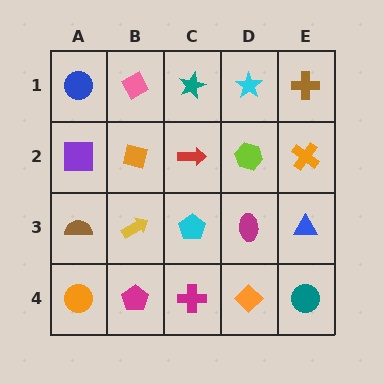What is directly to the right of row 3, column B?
A cyan pentagon.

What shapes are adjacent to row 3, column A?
A purple square (row 2, column A), an orange circle (row 4, column A), a yellow arrow (row 3, column B).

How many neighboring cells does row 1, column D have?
3.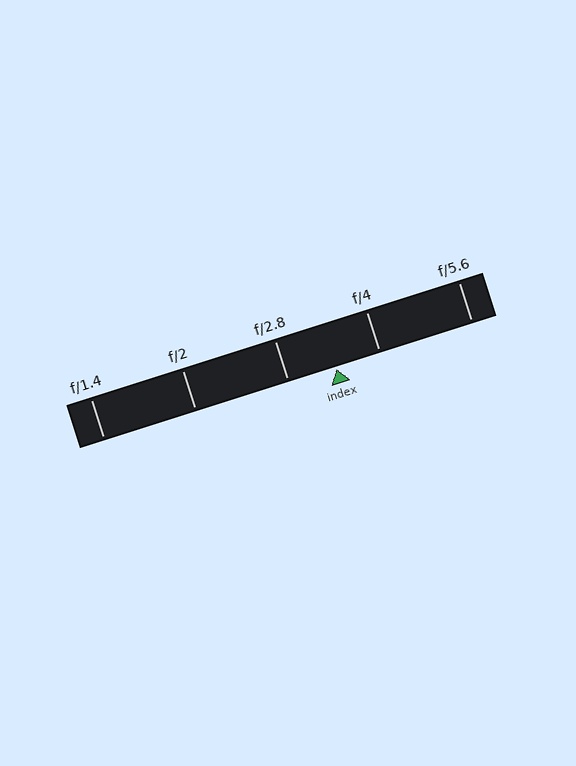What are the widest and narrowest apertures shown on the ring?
The widest aperture shown is f/1.4 and the narrowest is f/5.6.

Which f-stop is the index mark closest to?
The index mark is closest to f/4.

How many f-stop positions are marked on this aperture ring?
There are 5 f-stop positions marked.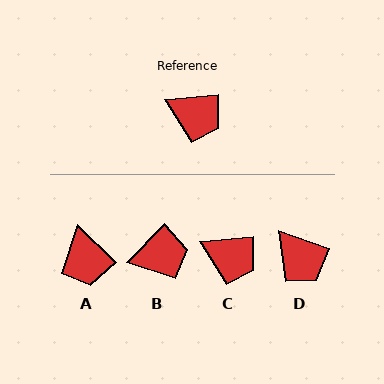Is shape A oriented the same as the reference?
No, it is off by about 49 degrees.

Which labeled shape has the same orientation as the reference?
C.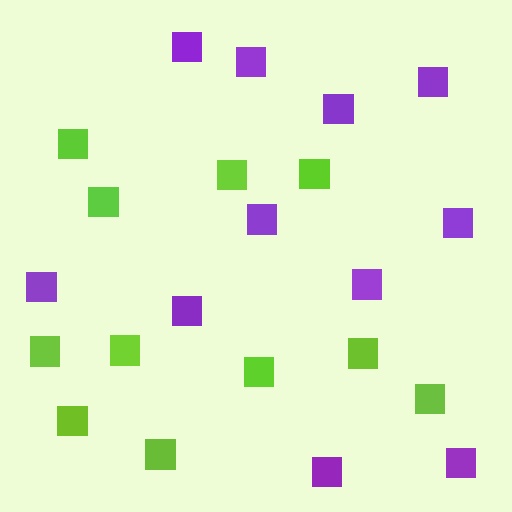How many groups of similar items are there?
There are 2 groups: one group of lime squares (11) and one group of purple squares (11).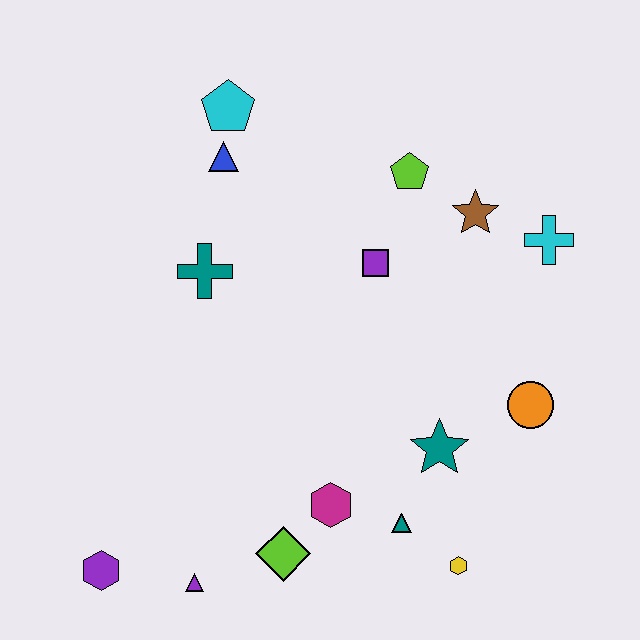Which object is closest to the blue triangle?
The cyan pentagon is closest to the blue triangle.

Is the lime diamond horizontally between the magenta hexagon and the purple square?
No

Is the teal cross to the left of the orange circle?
Yes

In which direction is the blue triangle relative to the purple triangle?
The blue triangle is above the purple triangle.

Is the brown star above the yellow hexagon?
Yes